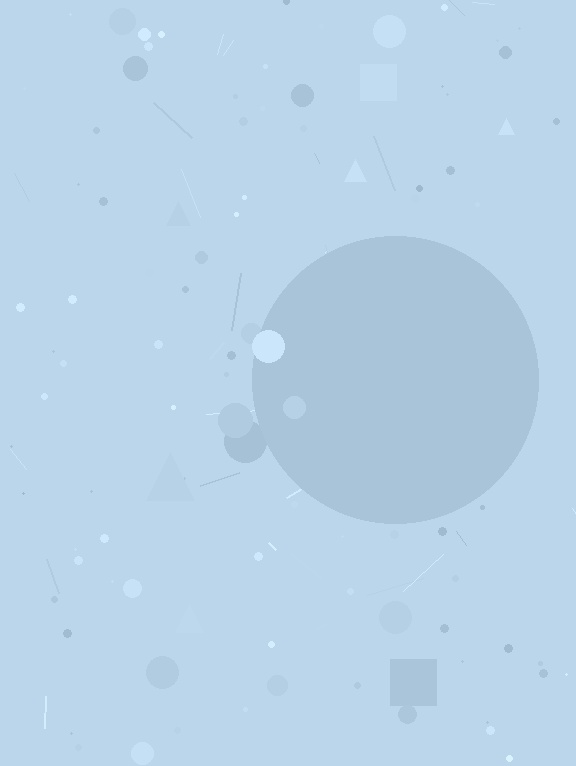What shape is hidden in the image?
A circle is hidden in the image.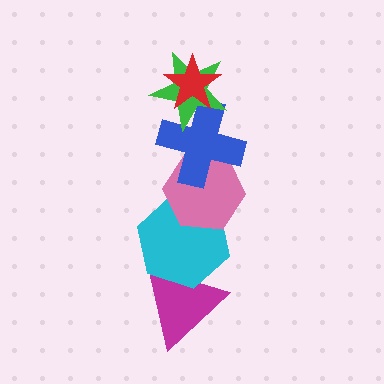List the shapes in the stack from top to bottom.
From top to bottom: the red star, the green star, the blue cross, the pink hexagon, the cyan hexagon, the magenta triangle.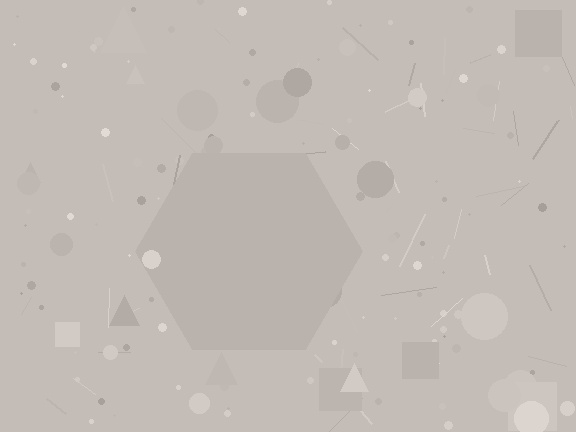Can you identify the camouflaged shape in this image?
The camouflaged shape is a hexagon.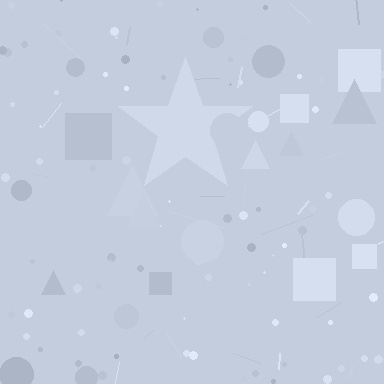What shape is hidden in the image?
A star is hidden in the image.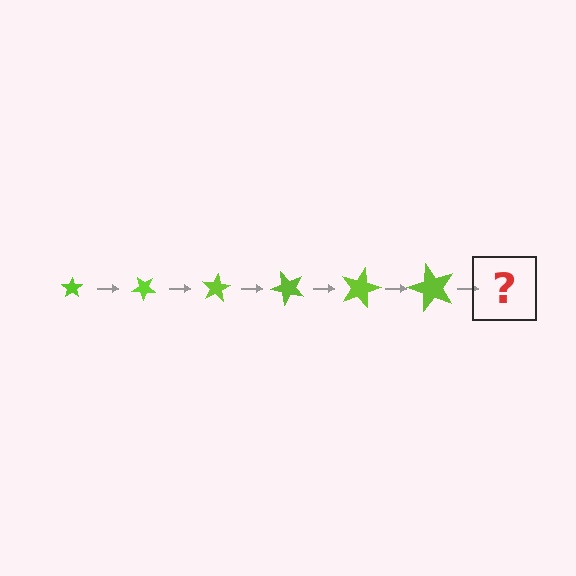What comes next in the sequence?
The next element should be a star, larger than the previous one and rotated 240 degrees from the start.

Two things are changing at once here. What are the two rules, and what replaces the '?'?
The two rules are that the star grows larger each step and it rotates 40 degrees each step. The '?' should be a star, larger than the previous one and rotated 240 degrees from the start.